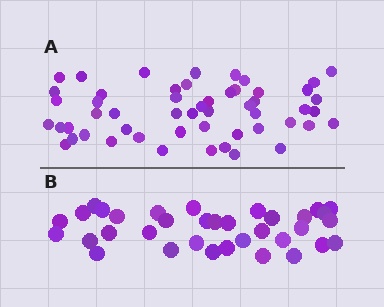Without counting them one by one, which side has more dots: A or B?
Region A (the top region) has more dots.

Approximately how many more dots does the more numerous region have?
Region A has approximately 20 more dots than region B.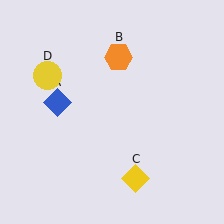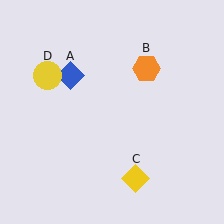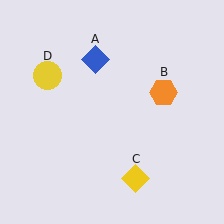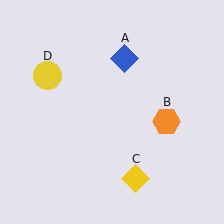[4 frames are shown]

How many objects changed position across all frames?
2 objects changed position: blue diamond (object A), orange hexagon (object B).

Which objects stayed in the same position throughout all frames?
Yellow diamond (object C) and yellow circle (object D) remained stationary.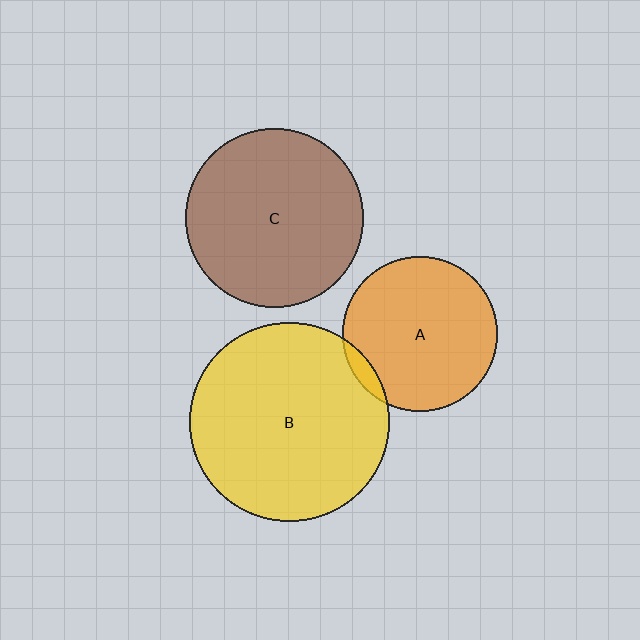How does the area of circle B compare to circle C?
Approximately 1.3 times.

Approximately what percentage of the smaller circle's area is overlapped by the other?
Approximately 5%.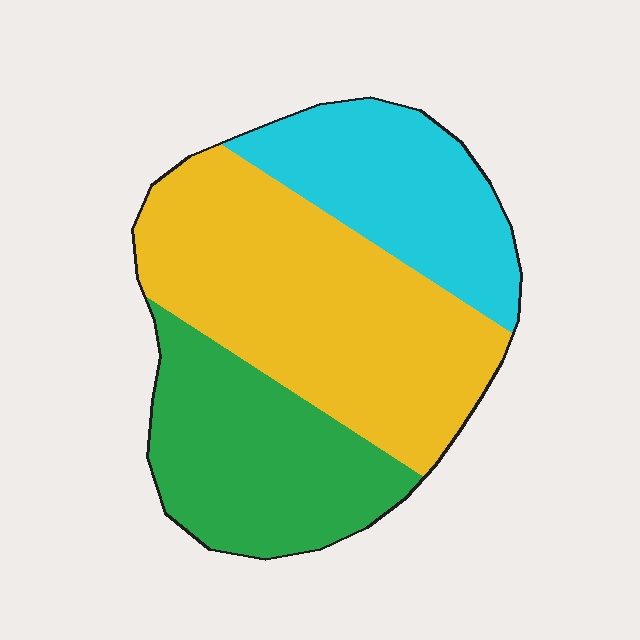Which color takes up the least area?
Cyan, at roughly 25%.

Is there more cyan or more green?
Green.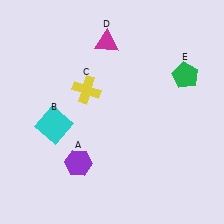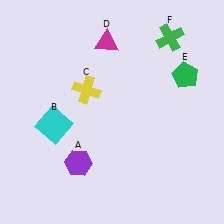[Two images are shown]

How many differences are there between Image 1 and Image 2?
There is 1 difference between the two images.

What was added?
A green cross (F) was added in Image 2.